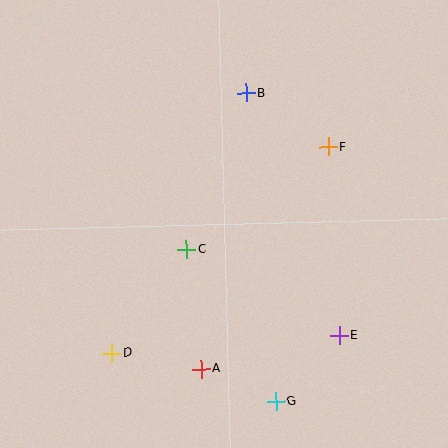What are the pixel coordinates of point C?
Point C is at (187, 249).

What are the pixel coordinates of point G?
Point G is at (276, 401).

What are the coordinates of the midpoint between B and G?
The midpoint between B and G is at (261, 247).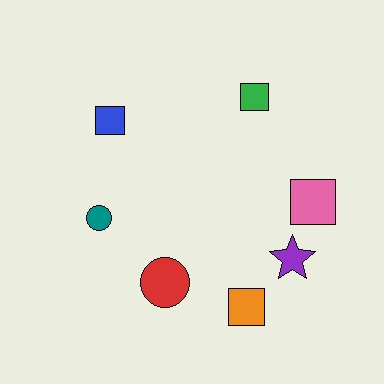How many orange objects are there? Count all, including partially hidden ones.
There is 1 orange object.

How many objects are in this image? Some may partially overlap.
There are 7 objects.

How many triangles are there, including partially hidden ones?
There are no triangles.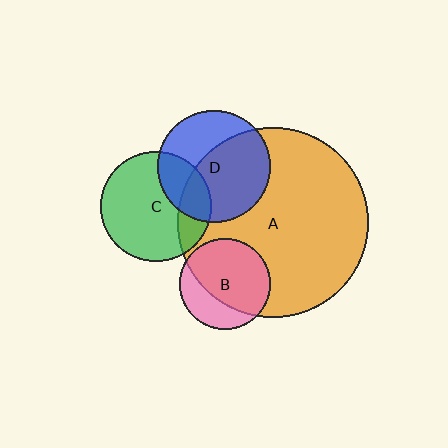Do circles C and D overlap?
Yes.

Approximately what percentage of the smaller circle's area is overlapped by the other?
Approximately 25%.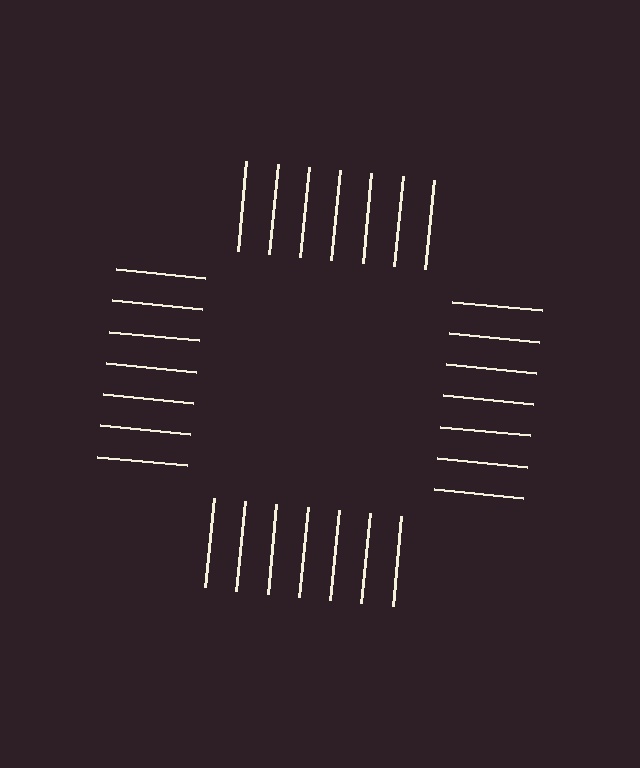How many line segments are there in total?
28 — 7 along each of the 4 edges.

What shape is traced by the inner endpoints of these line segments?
An illusory square — the line segments terminate on its edges but no continuous stroke is drawn.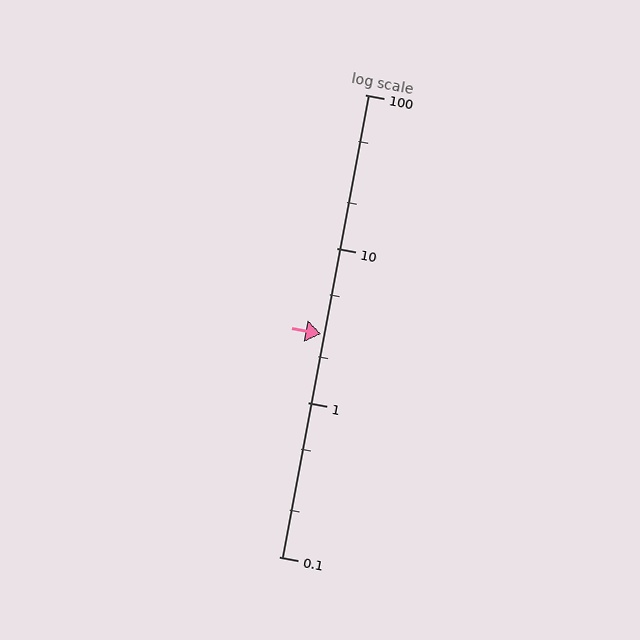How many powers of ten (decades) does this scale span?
The scale spans 3 decades, from 0.1 to 100.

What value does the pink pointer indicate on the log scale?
The pointer indicates approximately 2.8.